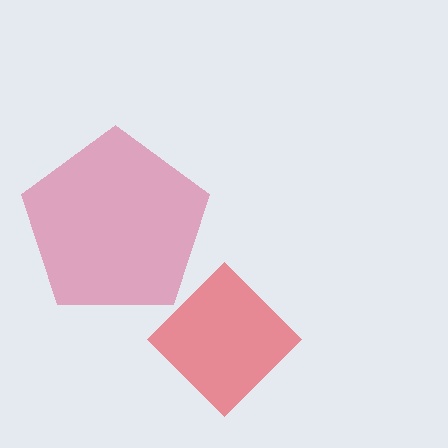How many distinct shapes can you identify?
There are 2 distinct shapes: a red diamond, a pink pentagon.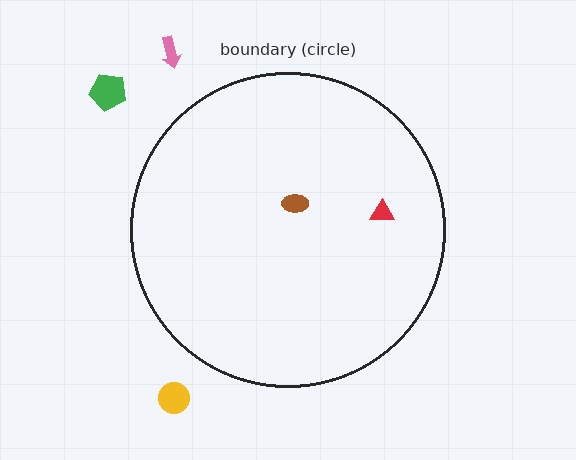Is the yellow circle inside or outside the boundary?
Outside.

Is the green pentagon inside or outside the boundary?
Outside.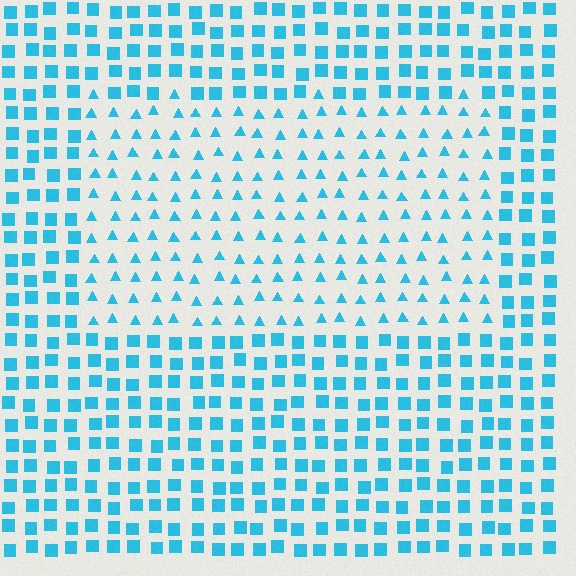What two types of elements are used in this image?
The image uses triangles inside the rectangle region and squares outside it.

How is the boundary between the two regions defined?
The boundary is defined by a change in element shape: triangles inside vs. squares outside. All elements share the same color and spacing.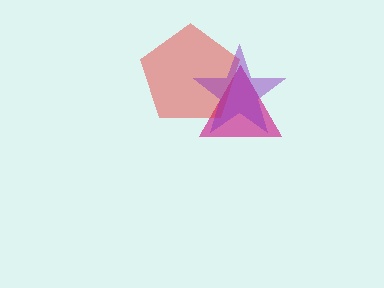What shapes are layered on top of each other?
The layered shapes are: a magenta triangle, a red pentagon, a purple star.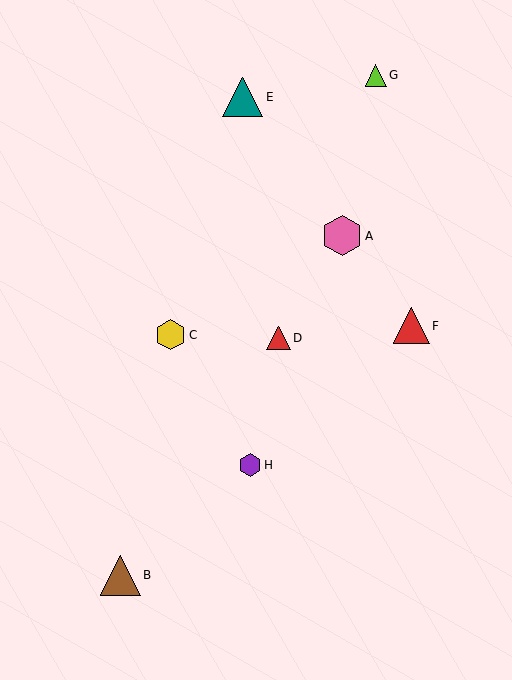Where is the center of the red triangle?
The center of the red triangle is at (412, 326).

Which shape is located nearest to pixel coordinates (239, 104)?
The teal triangle (labeled E) at (243, 97) is nearest to that location.